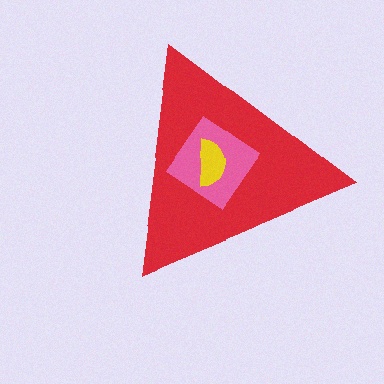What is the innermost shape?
The yellow semicircle.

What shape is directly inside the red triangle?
The pink diamond.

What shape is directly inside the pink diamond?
The yellow semicircle.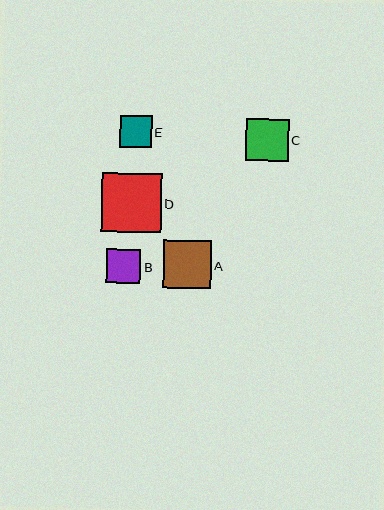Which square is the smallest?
Square E is the smallest with a size of approximately 32 pixels.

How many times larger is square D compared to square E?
Square D is approximately 1.8 times the size of square E.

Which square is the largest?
Square D is the largest with a size of approximately 60 pixels.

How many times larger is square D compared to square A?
Square D is approximately 1.2 times the size of square A.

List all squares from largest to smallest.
From largest to smallest: D, A, C, B, E.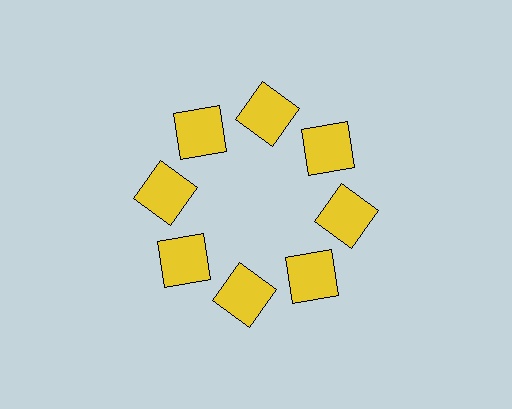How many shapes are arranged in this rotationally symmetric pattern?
There are 8 shapes, arranged in 8 groups of 1.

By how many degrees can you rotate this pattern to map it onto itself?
The pattern maps onto itself every 45 degrees of rotation.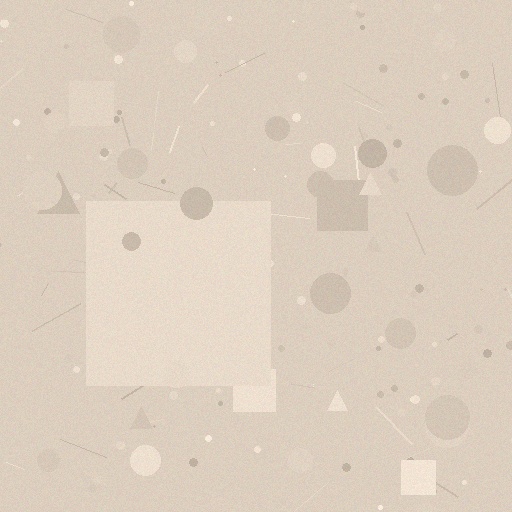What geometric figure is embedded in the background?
A square is embedded in the background.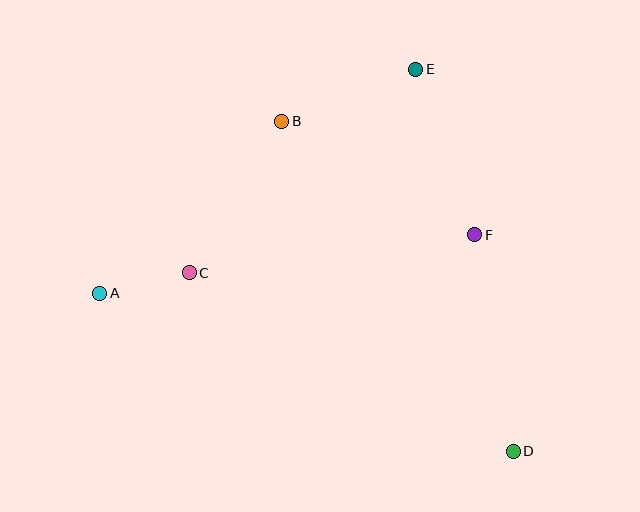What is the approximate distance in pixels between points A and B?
The distance between A and B is approximately 251 pixels.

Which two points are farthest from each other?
Points A and D are farthest from each other.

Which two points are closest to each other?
Points A and C are closest to each other.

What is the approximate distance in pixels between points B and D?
The distance between B and D is approximately 403 pixels.